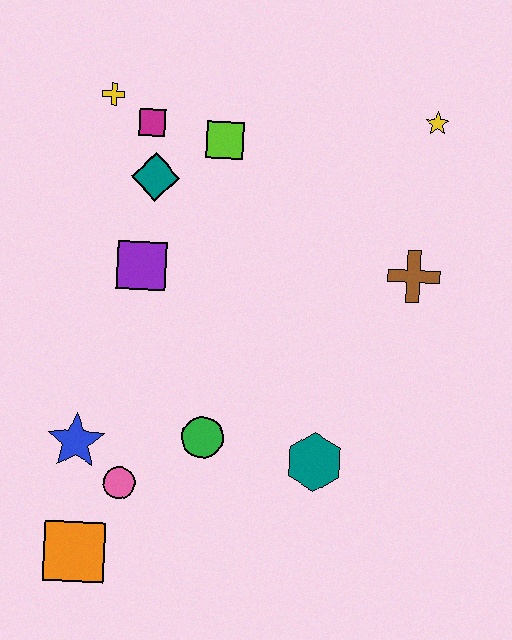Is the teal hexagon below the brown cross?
Yes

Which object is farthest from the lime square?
The orange square is farthest from the lime square.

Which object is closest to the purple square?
The teal diamond is closest to the purple square.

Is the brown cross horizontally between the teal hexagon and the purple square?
No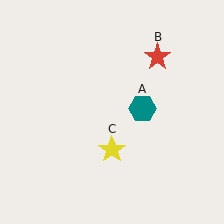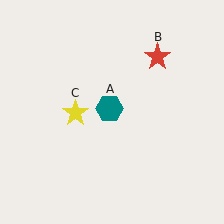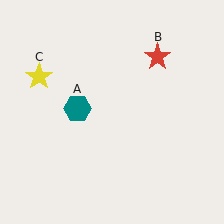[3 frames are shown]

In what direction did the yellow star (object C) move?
The yellow star (object C) moved up and to the left.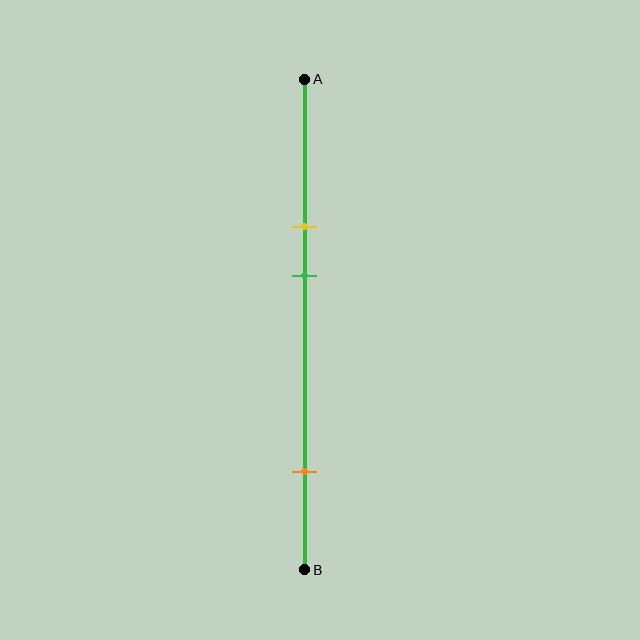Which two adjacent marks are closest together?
The yellow and green marks are the closest adjacent pair.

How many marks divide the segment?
There are 3 marks dividing the segment.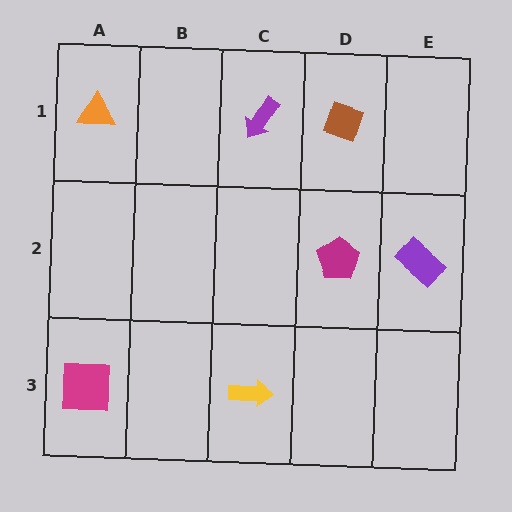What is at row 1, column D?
A brown diamond.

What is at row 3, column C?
A yellow arrow.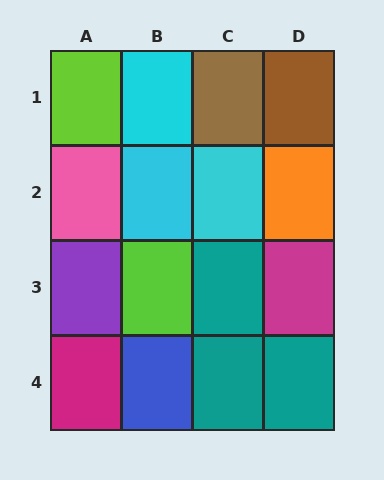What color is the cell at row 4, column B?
Blue.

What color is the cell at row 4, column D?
Teal.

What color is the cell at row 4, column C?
Teal.